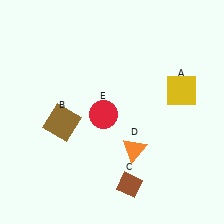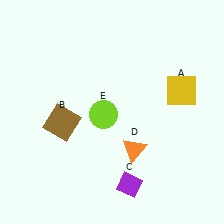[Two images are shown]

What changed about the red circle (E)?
In Image 1, E is red. In Image 2, it changed to lime.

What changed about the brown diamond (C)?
In Image 1, C is brown. In Image 2, it changed to purple.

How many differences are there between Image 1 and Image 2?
There are 2 differences between the two images.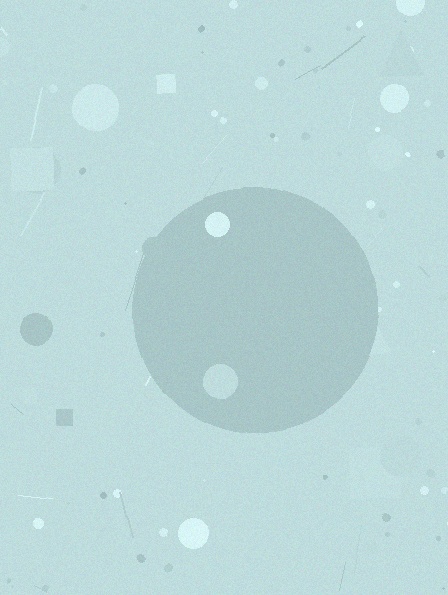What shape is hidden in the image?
A circle is hidden in the image.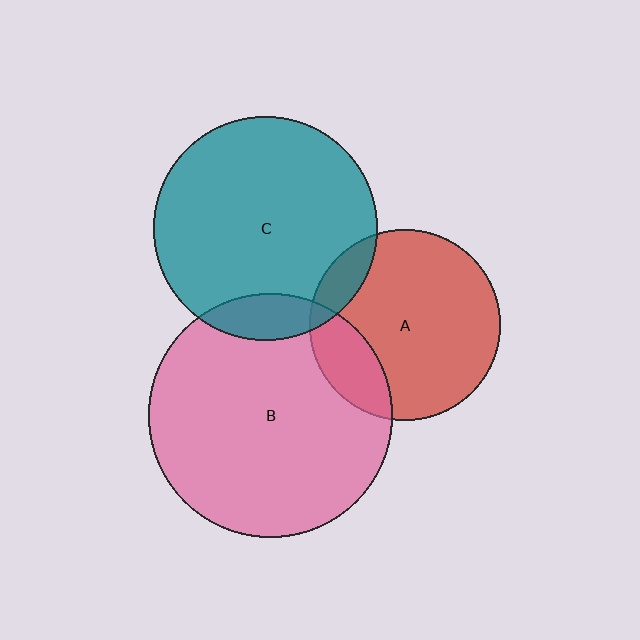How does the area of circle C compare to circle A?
Approximately 1.4 times.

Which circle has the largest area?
Circle B (pink).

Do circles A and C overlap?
Yes.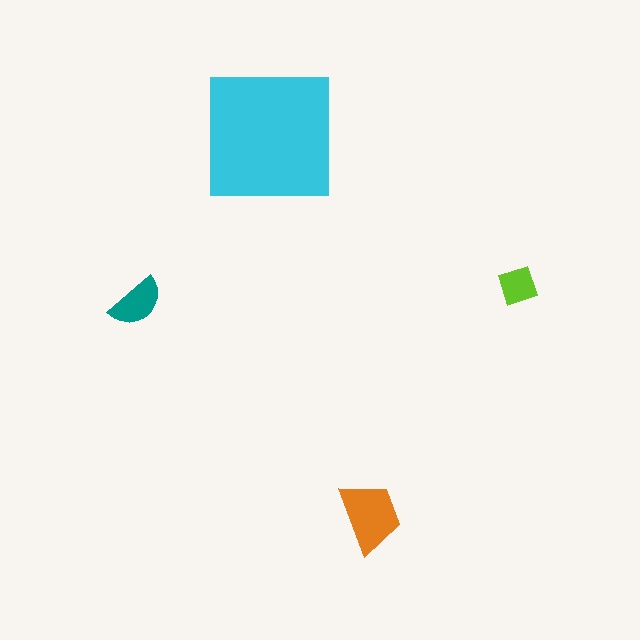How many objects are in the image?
There are 4 objects in the image.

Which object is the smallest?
The lime diamond.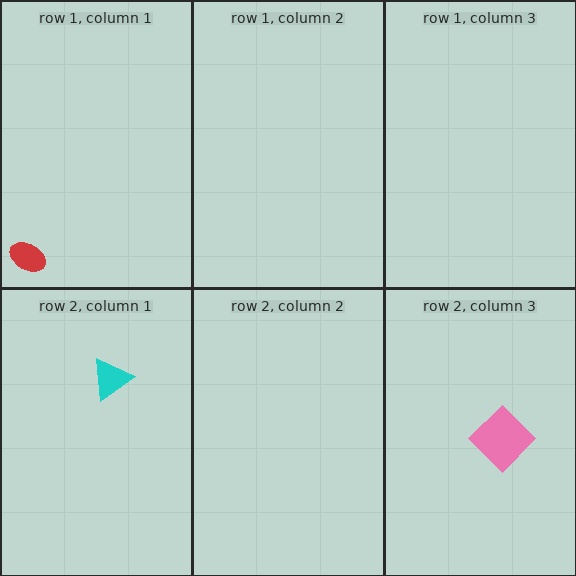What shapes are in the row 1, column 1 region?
The red ellipse.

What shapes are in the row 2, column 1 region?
The cyan triangle.